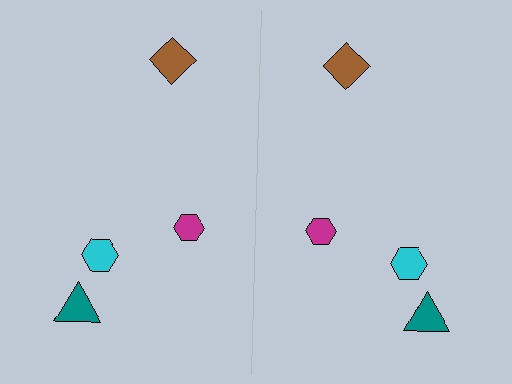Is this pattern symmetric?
Yes, this pattern has bilateral (reflection) symmetry.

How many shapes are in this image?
There are 8 shapes in this image.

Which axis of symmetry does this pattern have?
The pattern has a vertical axis of symmetry running through the center of the image.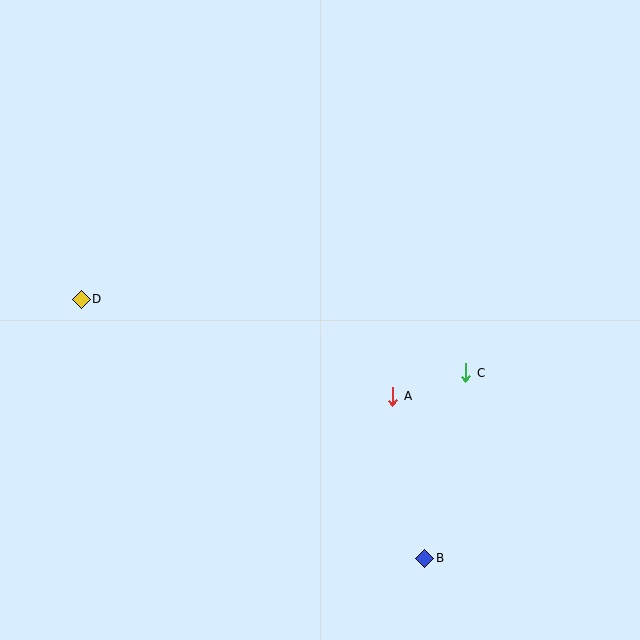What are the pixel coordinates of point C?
Point C is at (466, 373).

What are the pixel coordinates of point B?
Point B is at (425, 558).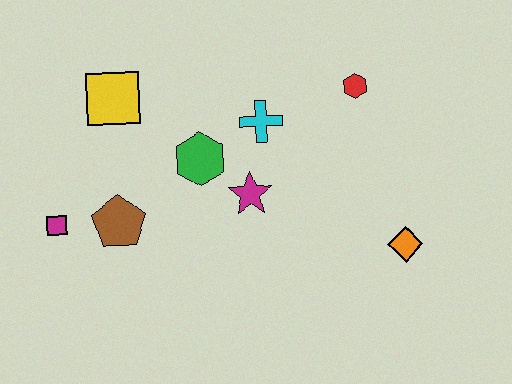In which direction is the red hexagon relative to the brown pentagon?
The red hexagon is to the right of the brown pentagon.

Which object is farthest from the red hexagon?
The magenta square is farthest from the red hexagon.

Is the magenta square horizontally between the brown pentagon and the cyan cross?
No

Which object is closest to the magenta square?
The brown pentagon is closest to the magenta square.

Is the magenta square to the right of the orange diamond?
No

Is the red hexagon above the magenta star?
Yes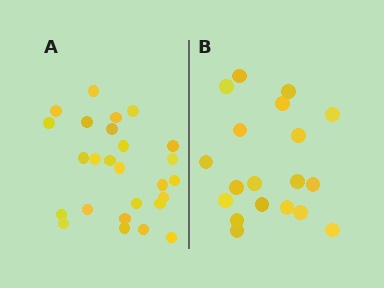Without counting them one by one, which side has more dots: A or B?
Region A (the left region) has more dots.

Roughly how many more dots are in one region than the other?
Region A has roughly 8 or so more dots than region B.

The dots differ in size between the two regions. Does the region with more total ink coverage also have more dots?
No. Region B has more total ink coverage because its dots are larger, but region A actually contains more individual dots. Total area can be misleading — the number of items is what matters here.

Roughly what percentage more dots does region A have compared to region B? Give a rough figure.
About 35% more.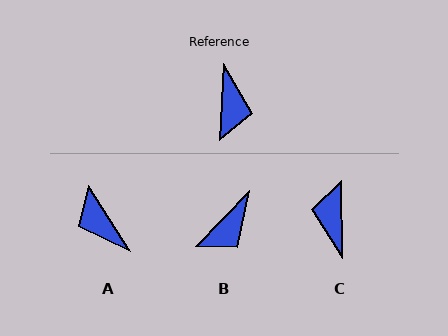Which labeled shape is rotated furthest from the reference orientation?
C, about 177 degrees away.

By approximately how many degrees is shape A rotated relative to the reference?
Approximately 144 degrees clockwise.